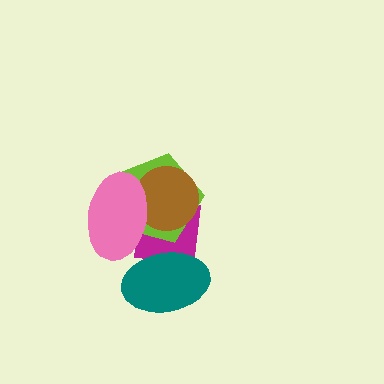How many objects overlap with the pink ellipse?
3 objects overlap with the pink ellipse.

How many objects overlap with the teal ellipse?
1 object overlaps with the teal ellipse.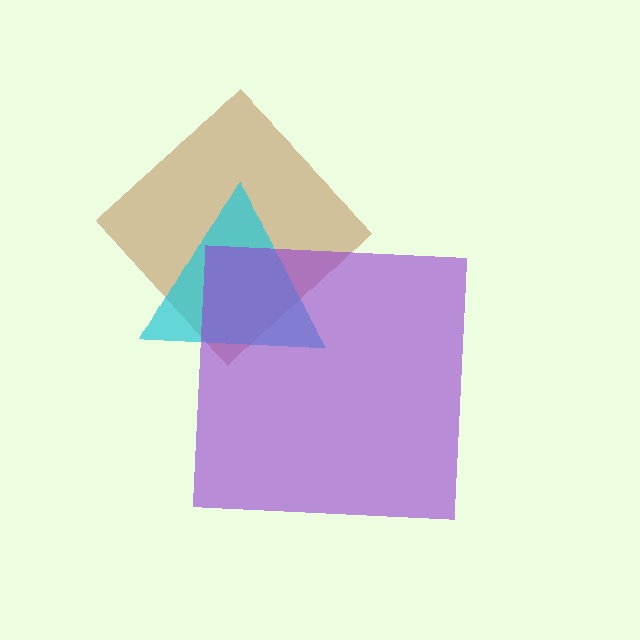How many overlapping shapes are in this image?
There are 3 overlapping shapes in the image.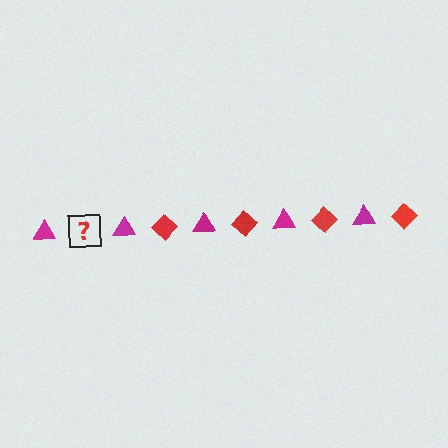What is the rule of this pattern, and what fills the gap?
The rule is that the pattern alternates between magenta triangle and red diamond. The gap should be filled with a red diamond.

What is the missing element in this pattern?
The missing element is a red diamond.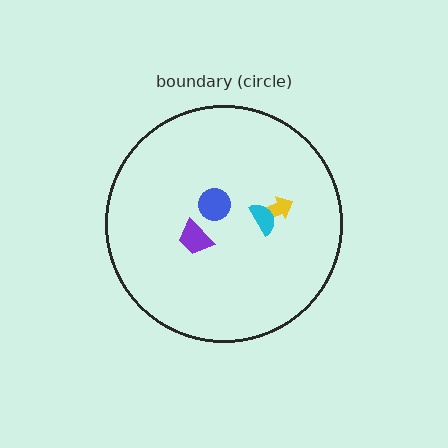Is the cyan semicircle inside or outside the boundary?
Inside.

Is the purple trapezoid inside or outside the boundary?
Inside.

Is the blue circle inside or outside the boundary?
Inside.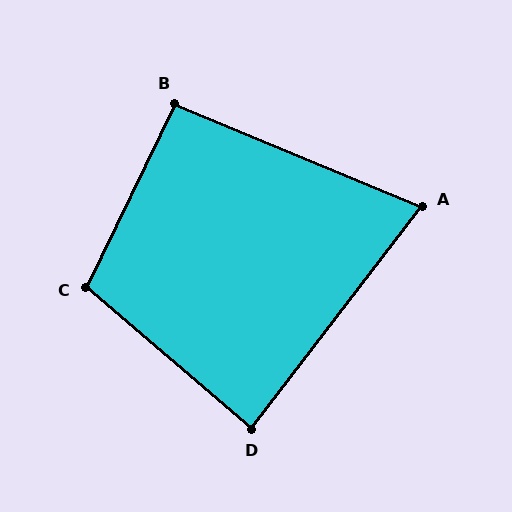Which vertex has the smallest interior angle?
A, at approximately 75 degrees.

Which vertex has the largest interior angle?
C, at approximately 105 degrees.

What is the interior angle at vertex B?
Approximately 93 degrees (approximately right).